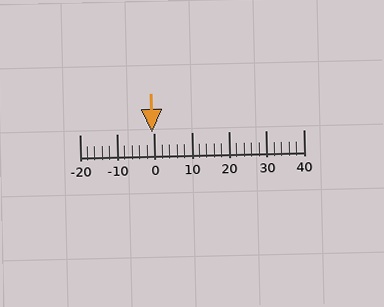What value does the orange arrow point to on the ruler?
The orange arrow points to approximately -1.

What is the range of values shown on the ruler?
The ruler shows values from -20 to 40.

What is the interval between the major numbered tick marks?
The major tick marks are spaced 10 units apart.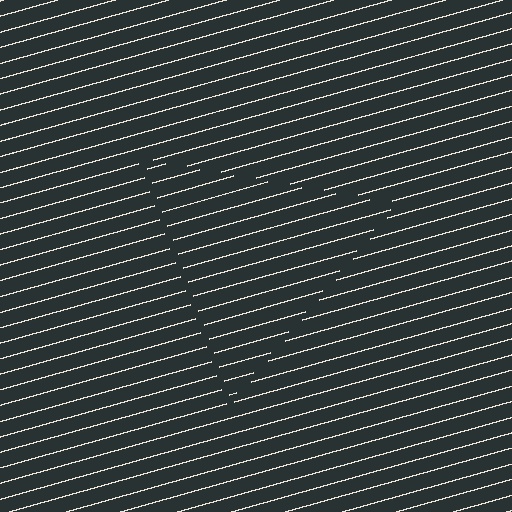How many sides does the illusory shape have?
3 sides — the line-ends trace a triangle.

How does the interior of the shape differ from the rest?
The interior of the shape contains the same grating, shifted by half a period — the contour is defined by the phase discontinuity where line-ends from the inner and outer gratings abut.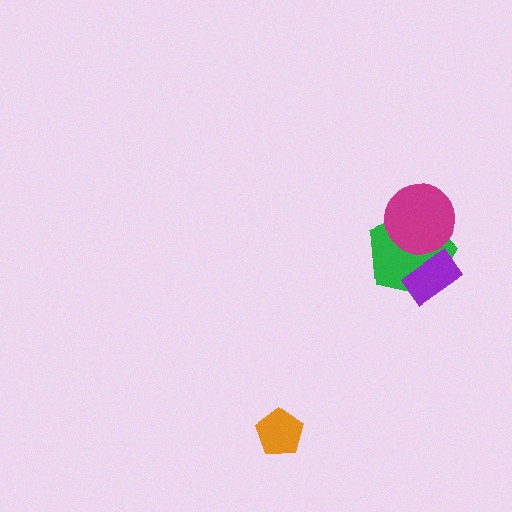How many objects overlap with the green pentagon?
2 objects overlap with the green pentagon.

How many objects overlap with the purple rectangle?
1 object overlaps with the purple rectangle.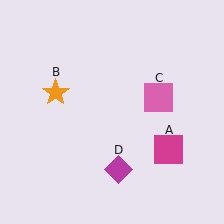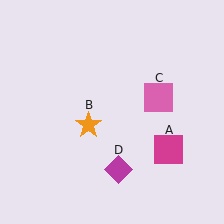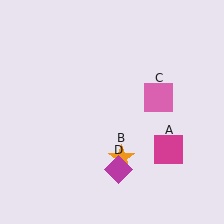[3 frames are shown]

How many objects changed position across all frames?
1 object changed position: orange star (object B).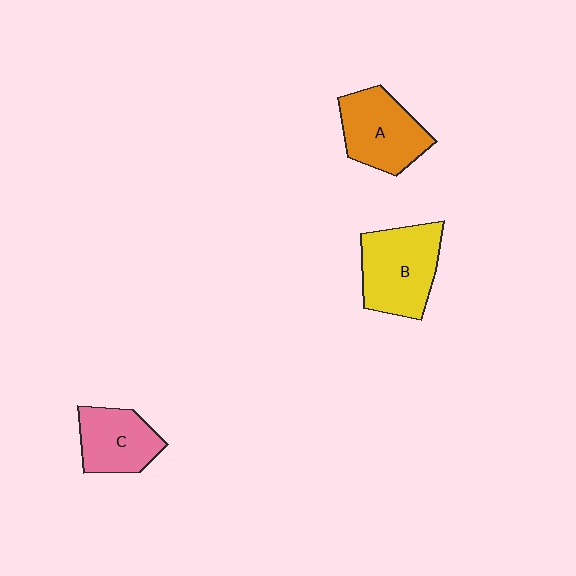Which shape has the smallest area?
Shape C (pink).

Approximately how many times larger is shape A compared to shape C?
Approximately 1.2 times.